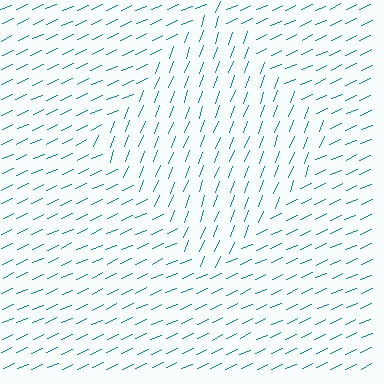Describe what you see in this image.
The image is filled with small teal line segments. A diamond region in the image has lines oriented differently from the surrounding lines, creating a visible texture boundary.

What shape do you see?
I see a diamond.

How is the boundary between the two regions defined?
The boundary is defined purely by a change in line orientation (approximately 45 degrees difference). All lines are the same color and thickness.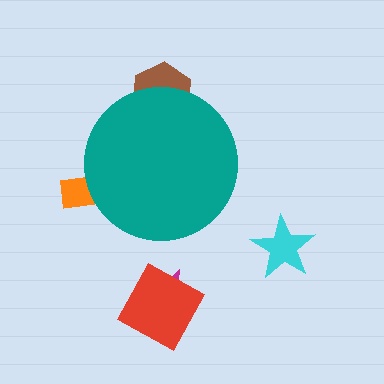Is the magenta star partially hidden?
No, the magenta star is fully visible.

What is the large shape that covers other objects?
A teal circle.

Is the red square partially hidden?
No, the red square is fully visible.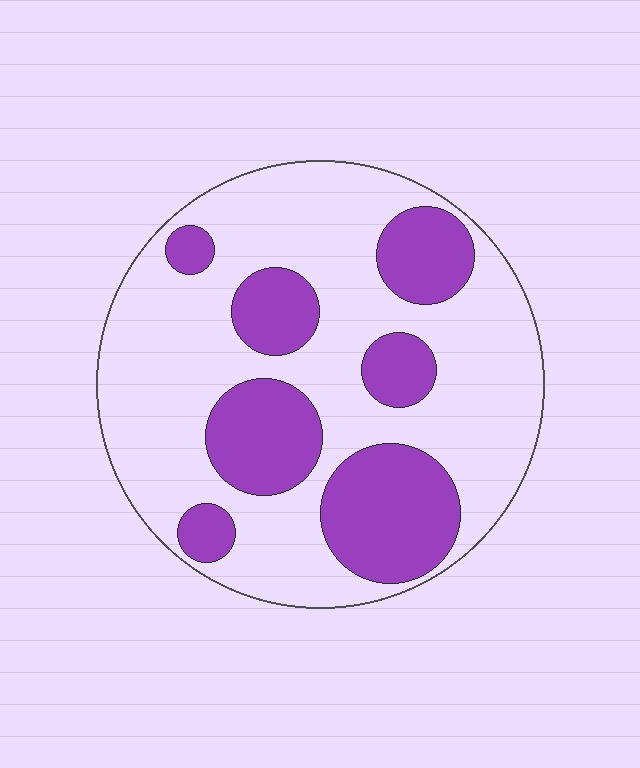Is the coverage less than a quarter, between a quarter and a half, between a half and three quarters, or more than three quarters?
Between a quarter and a half.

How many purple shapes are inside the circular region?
7.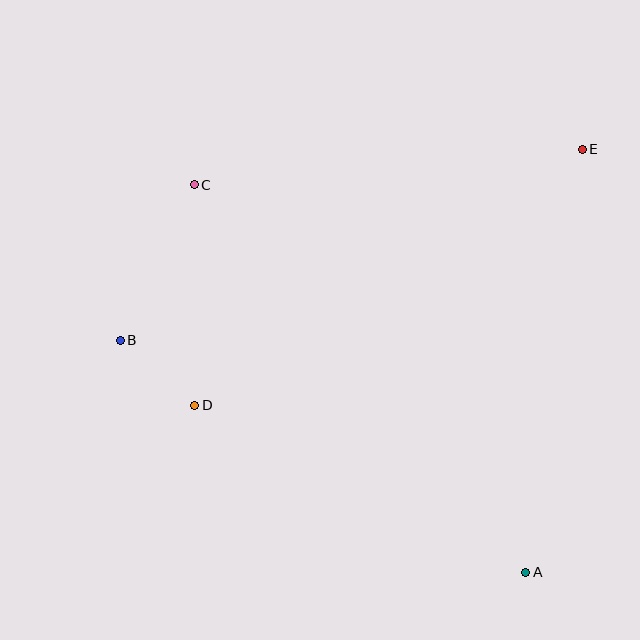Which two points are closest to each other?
Points B and D are closest to each other.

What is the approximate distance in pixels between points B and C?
The distance between B and C is approximately 172 pixels.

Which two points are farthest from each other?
Points A and C are farthest from each other.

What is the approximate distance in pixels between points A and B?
The distance between A and B is approximately 467 pixels.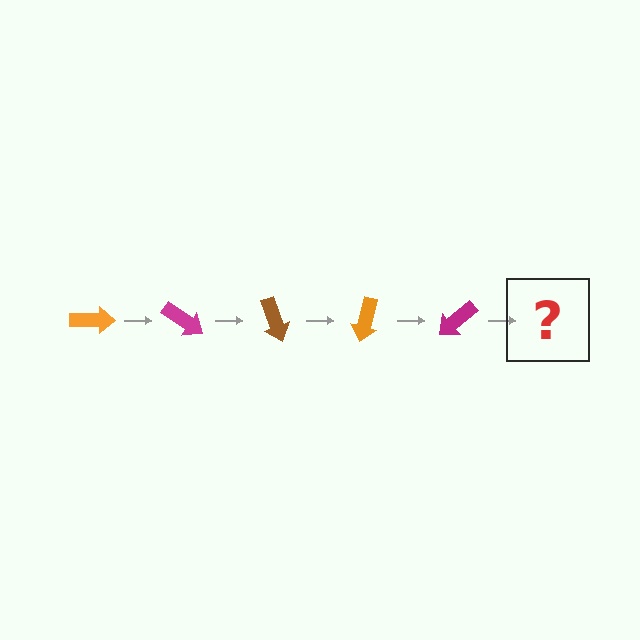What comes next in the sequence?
The next element should be a brown arrow, rotated 175 degrees from the start.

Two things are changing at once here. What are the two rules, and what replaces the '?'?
The two rules are that it rotates 35 degrees each step and the color cycles through orange, magenta, and brown. The '?' should be a brown arrow, rotated 175 degrees from the start.